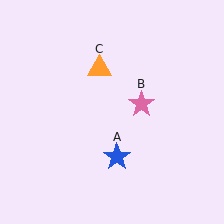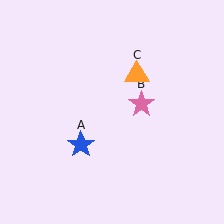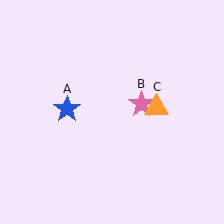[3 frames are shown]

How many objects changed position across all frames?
2 objects changed position: blue star (object A), orange triangle (object C).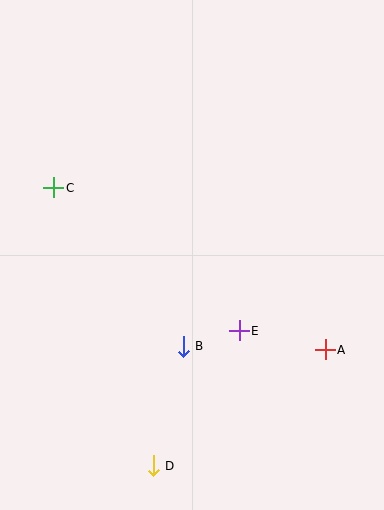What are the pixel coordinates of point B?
Point B is at (183, 346).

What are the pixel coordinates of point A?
Point A is at (325, 350).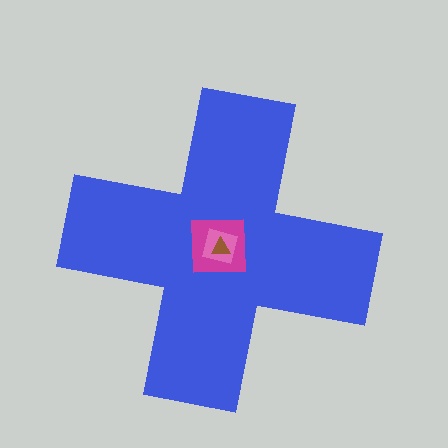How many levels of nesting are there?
4.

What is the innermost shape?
The brown triangle.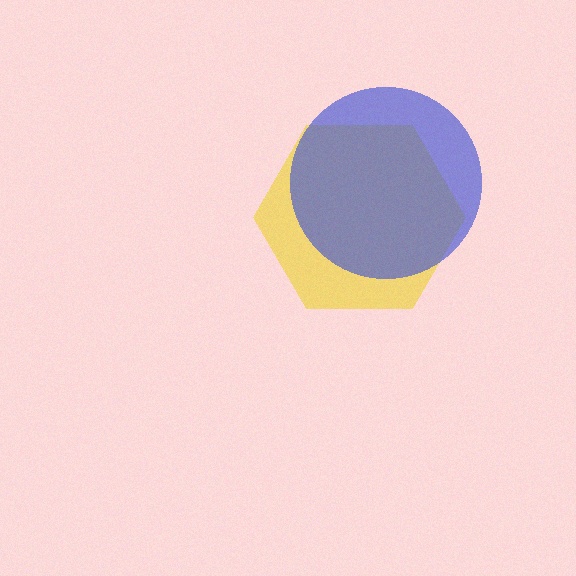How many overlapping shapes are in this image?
There are 2 overlapping shapes in the image.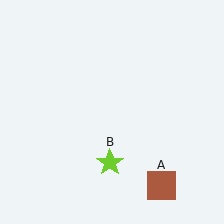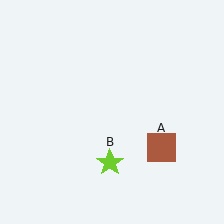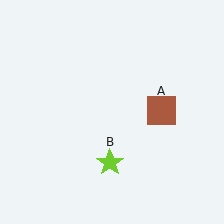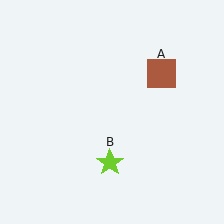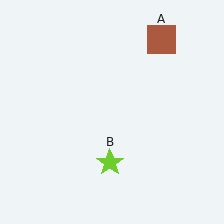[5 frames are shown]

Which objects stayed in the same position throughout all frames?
Lime star (object B) remained stationary.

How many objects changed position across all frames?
1 object changed position: brown square (object A).